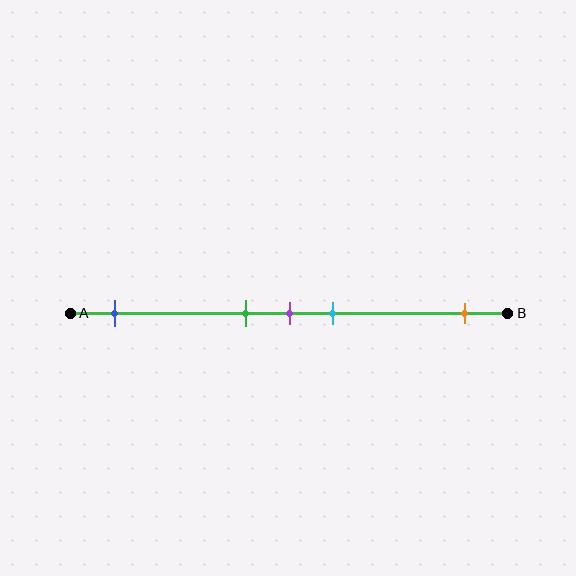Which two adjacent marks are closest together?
The green and purple marks are the closest adjacent pair.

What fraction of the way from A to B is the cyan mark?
The cyan mark is approximately 60% (0.6) of the way from A to B.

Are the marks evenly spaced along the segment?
No, the marks are not evenly spaced.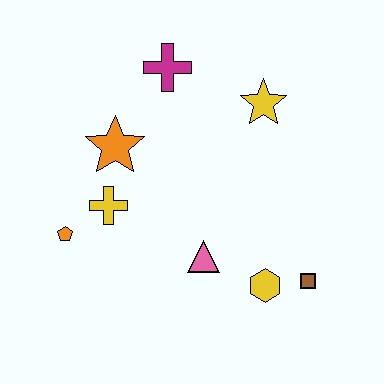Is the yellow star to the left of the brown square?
Yes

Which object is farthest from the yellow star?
The orange pentagon is farthest from the yellow star.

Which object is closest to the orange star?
The yellow cross is closest to the orange star.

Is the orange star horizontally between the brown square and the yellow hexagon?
No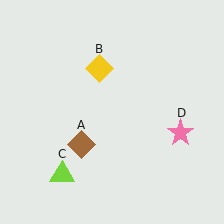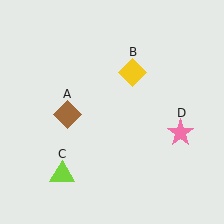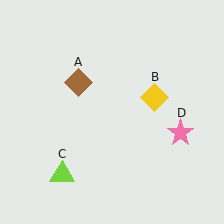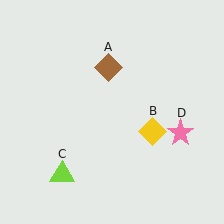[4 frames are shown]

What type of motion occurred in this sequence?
The brown diamond (object A), yellow diamond (object B) rotated clockwise around the center of the scene.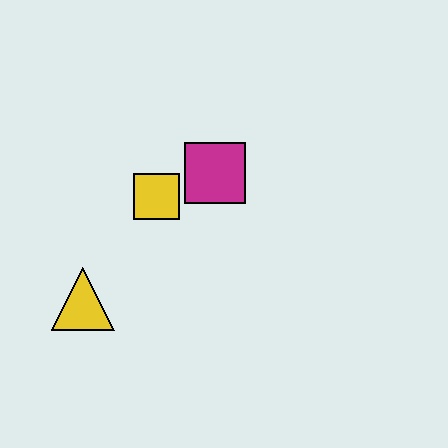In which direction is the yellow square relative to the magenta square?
The yellow square is to the left of the magenta square.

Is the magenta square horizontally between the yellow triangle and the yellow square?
No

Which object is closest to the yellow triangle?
The yellow square is closest to the yellow triangle.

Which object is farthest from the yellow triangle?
The magenta square is farthest from the yellow triangle.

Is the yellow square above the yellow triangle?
Yes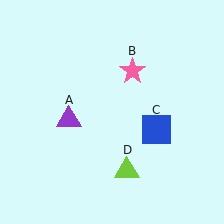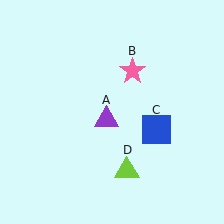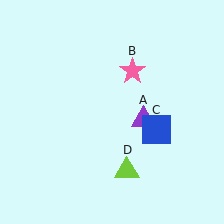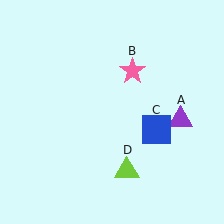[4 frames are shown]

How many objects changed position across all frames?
1 object changed position: purple triangle (object A).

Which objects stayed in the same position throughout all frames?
Pink star (object B) and blue square (object C) and lime triangle (object D) remained stationary.